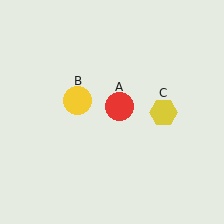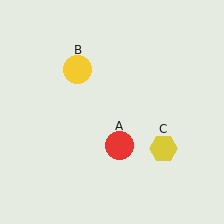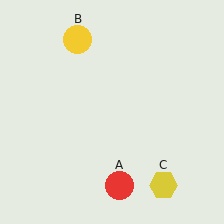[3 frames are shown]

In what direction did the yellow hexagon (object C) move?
The yellow hexagon (object C) moved down.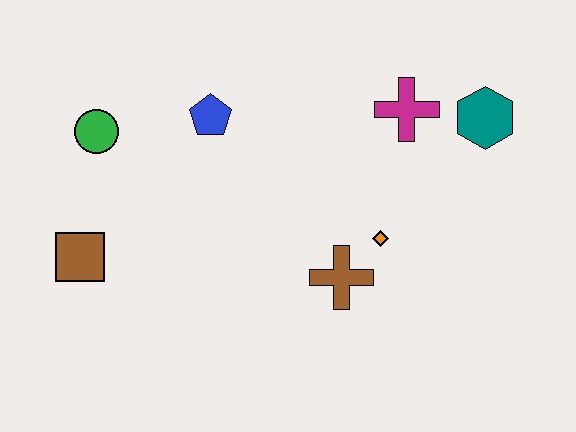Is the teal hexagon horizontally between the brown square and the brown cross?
No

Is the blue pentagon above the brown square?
Yes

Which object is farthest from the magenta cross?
The brown square is farthest from the magenta cross.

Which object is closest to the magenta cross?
The teal hexagon is closest to the magenta cross.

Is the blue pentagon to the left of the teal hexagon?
Yes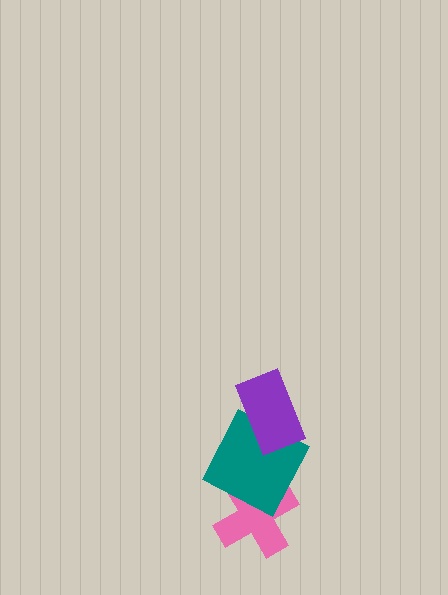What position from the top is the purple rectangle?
The purple rectangle is 1st from the top.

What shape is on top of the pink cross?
The teal square is on top of the pink cross.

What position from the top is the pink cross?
The pink cross is 3rd from the top.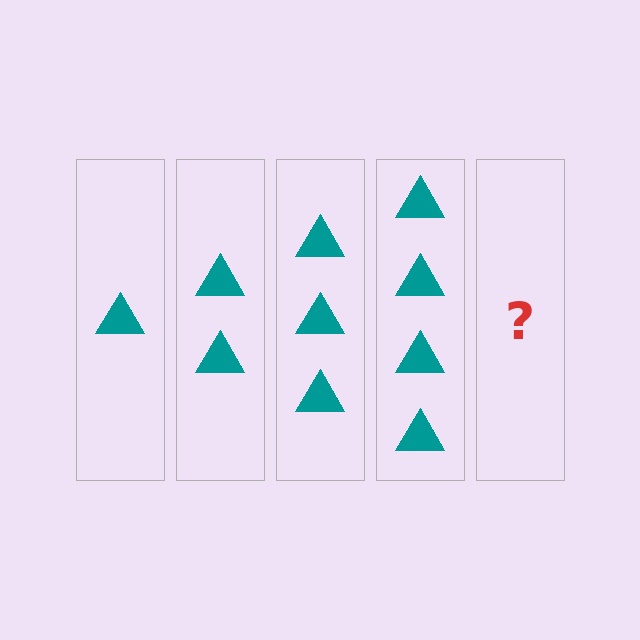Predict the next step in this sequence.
The next step is 5 triangles.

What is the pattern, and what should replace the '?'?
The pattern is that each step adds one more triangle. The '?' should be 5 triangles.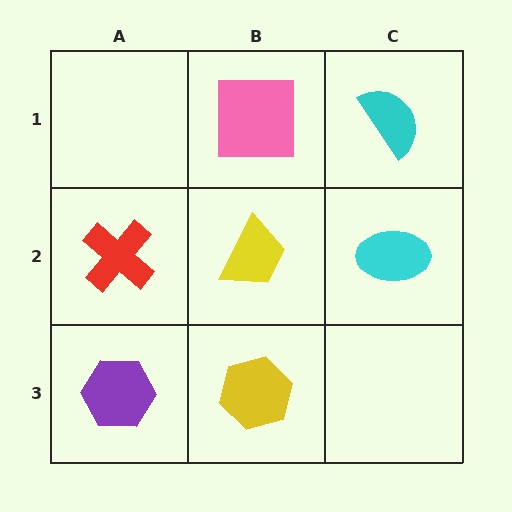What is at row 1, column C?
A cyan semicircle.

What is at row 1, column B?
A pink square.